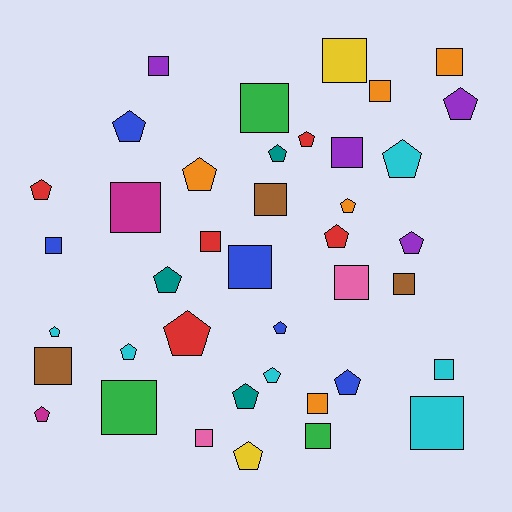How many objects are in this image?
There are 40 objects.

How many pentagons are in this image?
There are 20 pentagons.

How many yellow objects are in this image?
There are 2 yellow objects.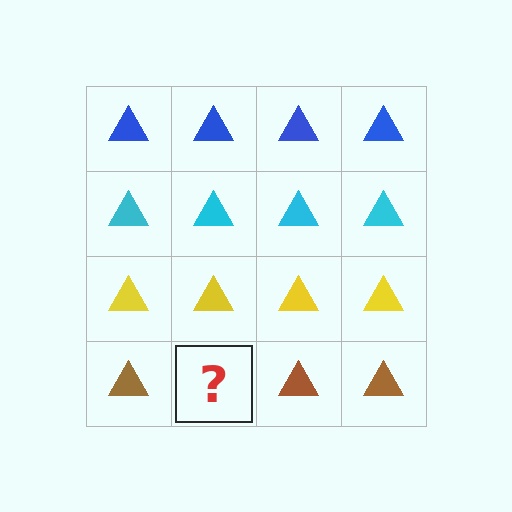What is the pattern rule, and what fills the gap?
The rule is that each row has a consistent color. The gap should be filled with a brown triangle.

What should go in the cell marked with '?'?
The missing cell should contain a brown triangle.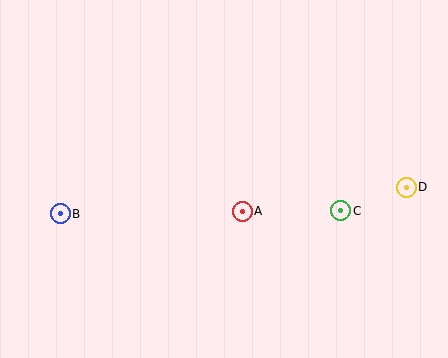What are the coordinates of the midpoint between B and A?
The midpoint between B and A is at (151, 212).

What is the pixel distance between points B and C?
The distance between B and C is 281 pixels.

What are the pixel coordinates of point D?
Point D is at (406, 187).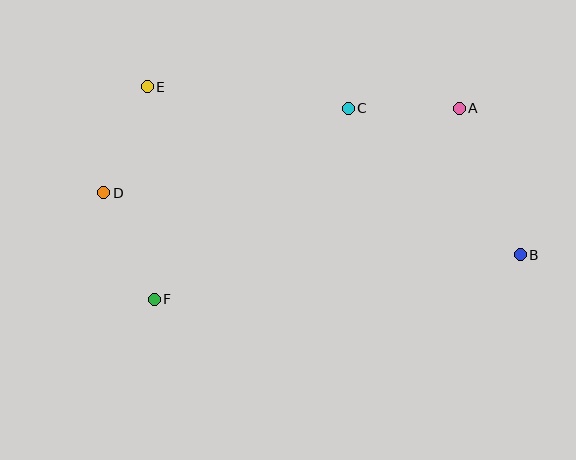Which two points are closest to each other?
Points A and C are closest to each other.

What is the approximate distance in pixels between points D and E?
The distance between D and E is approximately 115 pixels.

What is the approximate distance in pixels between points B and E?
The distance between B and E is approximately 409 pixels.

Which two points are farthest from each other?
Points B and D are farthest from each other.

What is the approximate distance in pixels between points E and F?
The distance between E and F is approximately 213 pixels.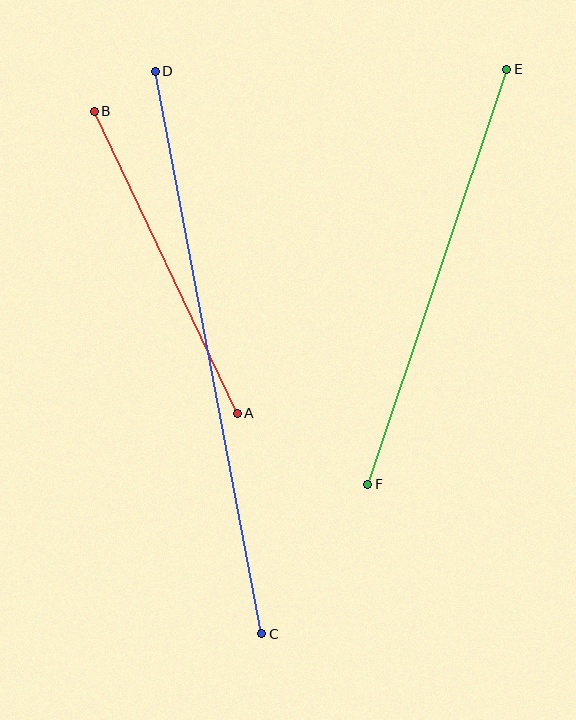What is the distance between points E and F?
The distance is approximately 438 pixels.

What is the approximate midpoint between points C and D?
The midpoint is at approximately (208, 353) pixels.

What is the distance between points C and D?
The distance is approximately 572 pixels.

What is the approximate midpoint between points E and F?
The midpoint is at approximately (437, 277) pixels.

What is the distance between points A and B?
The distance is approximately 334 pixels.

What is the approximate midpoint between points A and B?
The midpoint is at approximately (166, 262) pixels.